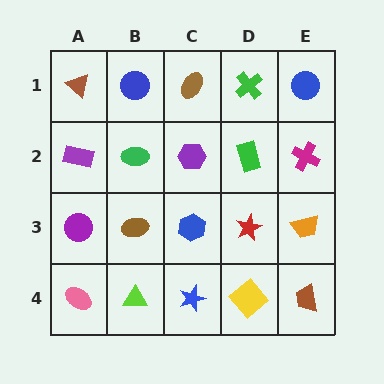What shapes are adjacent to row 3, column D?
A green rectangle (row 2, column D), a yellow diamond (row 4, column D), a blue hexagon (row 3, column C), an orange trapezoid (row 3, column E).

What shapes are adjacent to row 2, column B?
A blue circle (row 1, column B), a brown ellipse (row 3, column B), a purple rectangle (row 2, column A), a purple hexagon (row 2, column C).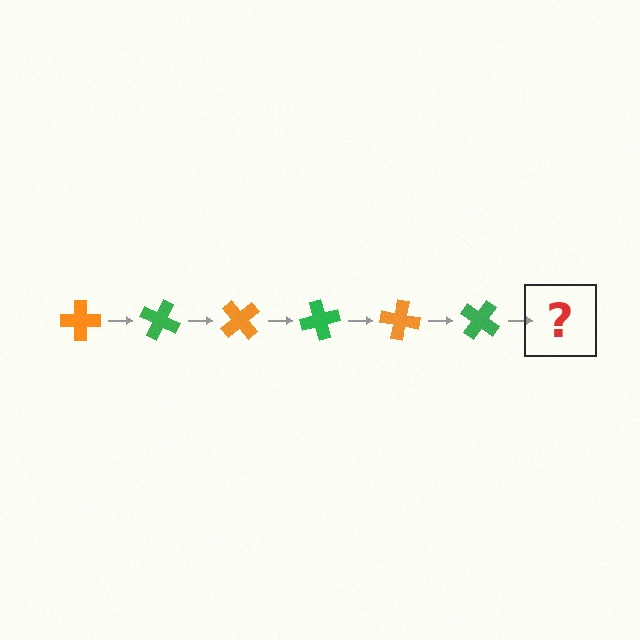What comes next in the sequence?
The next element should be an orange cross, rotated 150 degrees from the start.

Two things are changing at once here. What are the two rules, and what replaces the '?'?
The two rules are that it rotates 25 degrees each step and the color cycles through orange and green. The '?' should be an orange cross, rotated 150 degrees from the start.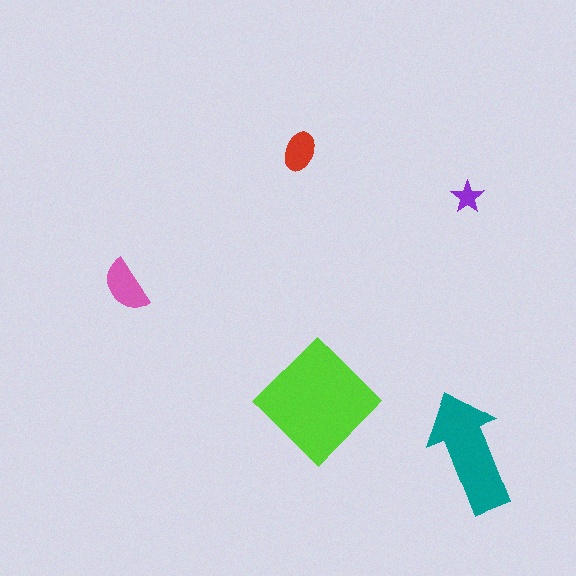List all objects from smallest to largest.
The purple star, the red ellipse, the pink semicircle, the teal arrow, the lime diamond.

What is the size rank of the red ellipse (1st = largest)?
4th.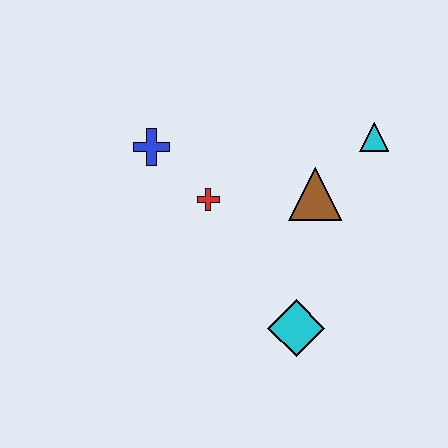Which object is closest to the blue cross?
The red cross is closest to the blue cross.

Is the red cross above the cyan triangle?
No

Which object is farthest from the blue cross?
The cyan diamond is farthest from the blue cross.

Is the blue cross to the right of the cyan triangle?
No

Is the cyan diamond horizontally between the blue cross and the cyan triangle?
Yes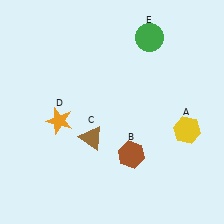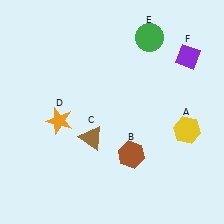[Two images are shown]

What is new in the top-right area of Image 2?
A purple diamond (F) was added in the top-right area of Image 2.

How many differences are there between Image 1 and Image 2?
There is 1 difference between the two images.